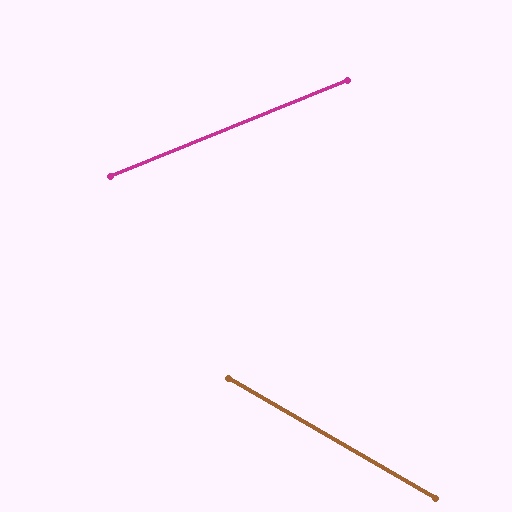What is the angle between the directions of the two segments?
Approximately 52 degrees.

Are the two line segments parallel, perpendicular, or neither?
Neither parallel nor perpendicular — they differ by about 52°.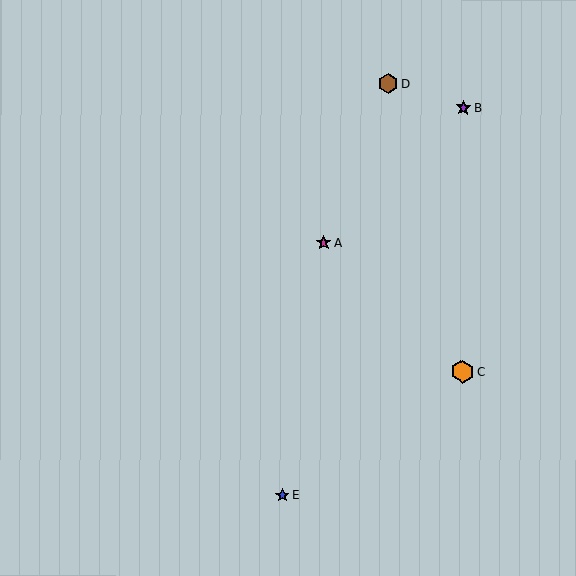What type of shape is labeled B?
Shape B is a purple star.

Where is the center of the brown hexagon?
The center of the brown hexagon is at (388, 84).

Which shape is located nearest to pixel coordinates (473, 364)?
The orange hexagon (labeled C) at (462, 372) is nearest to that location.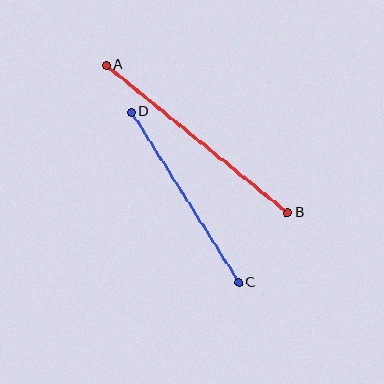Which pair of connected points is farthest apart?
Points A and B are farthest apart.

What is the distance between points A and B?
The distance is approximately 234 pixels.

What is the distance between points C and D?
The distance is approximately 201 pixels.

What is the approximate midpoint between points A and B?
The midpoint is at approximately (197, 139) pixels.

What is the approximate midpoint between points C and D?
The midpoint is at approximately (185, 197) pixels.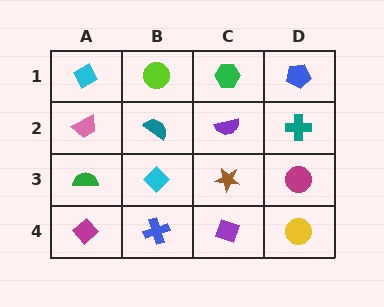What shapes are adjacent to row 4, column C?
A brown star (row 3, column C), a blue cross (row 4, column B), a yellow circle (row 4, column D).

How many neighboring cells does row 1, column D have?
2.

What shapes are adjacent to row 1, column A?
A pink trapezoid (row 2, column A), a lime circle (row 1, column B).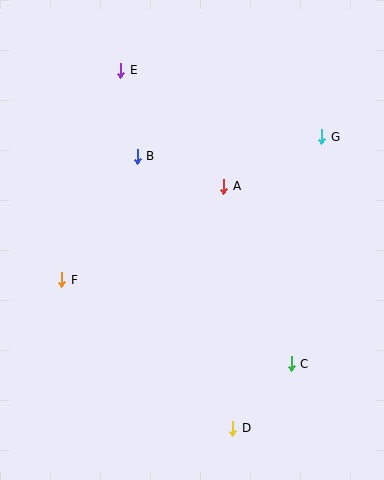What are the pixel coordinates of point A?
Point A is at (224, 187).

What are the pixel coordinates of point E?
Point E is at (121, 70).